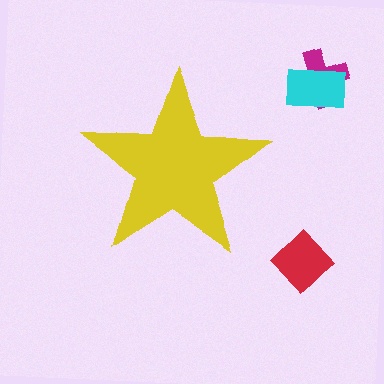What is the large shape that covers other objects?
A yellow star.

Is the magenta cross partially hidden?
No, the magenta cross is fully visible.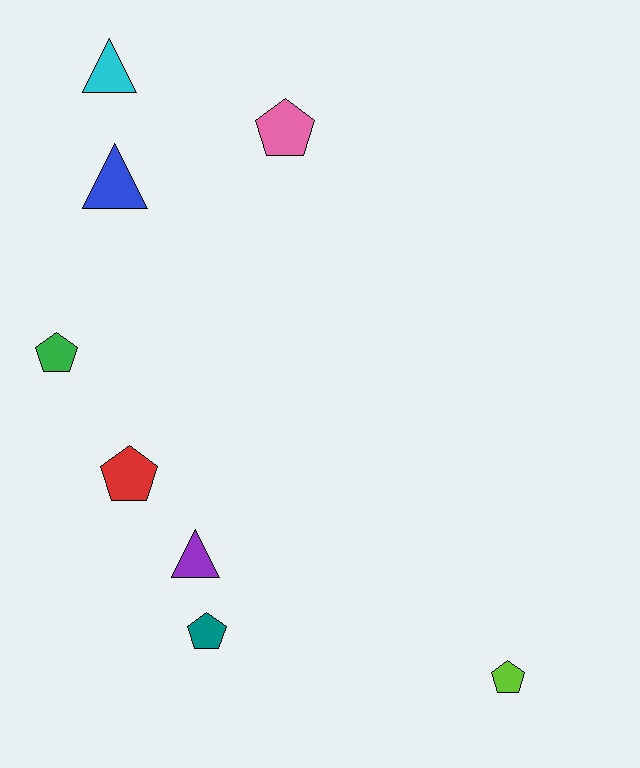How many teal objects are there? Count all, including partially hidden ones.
There is 1 teal object.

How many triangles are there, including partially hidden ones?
There are 3 triangles.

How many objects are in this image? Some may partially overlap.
There are 8 objects.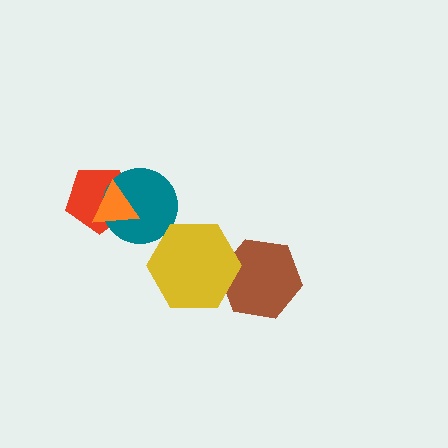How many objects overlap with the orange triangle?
2 objects overlap with the orange triangle.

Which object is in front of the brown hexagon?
The yellow hexagon is in front of the brown hexagon.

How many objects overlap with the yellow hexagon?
1 object overlaps with the yellow hexagon.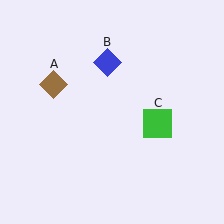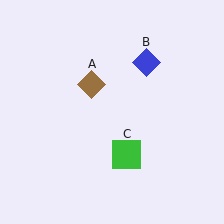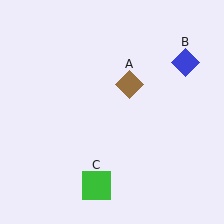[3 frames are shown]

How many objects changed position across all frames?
3 objects changed position: brown diamond (object A), blue diamond (object B), green square (object C).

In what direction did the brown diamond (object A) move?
The brown diamond (object A) moved right.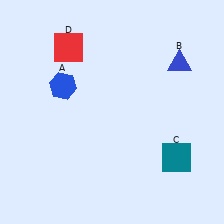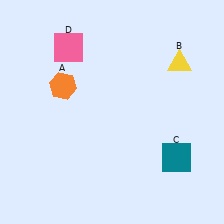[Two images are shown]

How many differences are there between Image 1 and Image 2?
There are 3 differences between the two images.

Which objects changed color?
A changed from blue to orange. B changed from blue to yellow. D changed from red to pink.